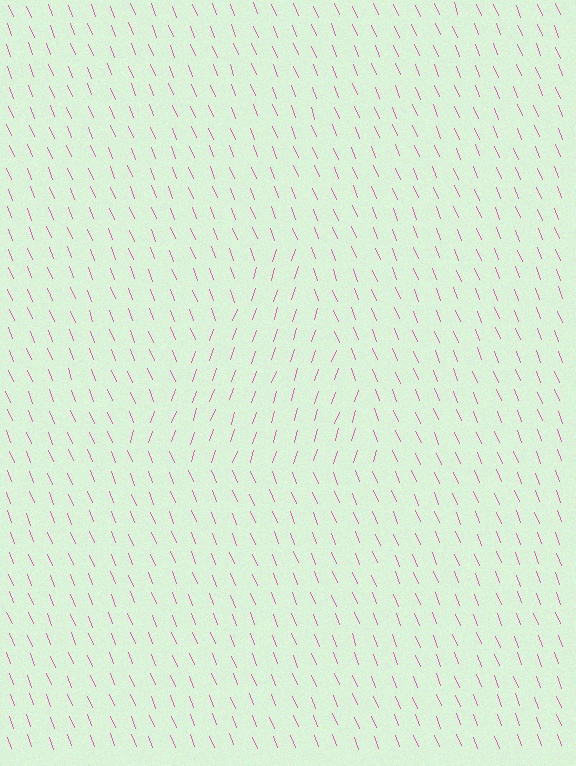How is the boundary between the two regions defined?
The boundary is defined purely by a change in line orientation (approximately 40 degrees difference). All lines are the same color and thickness.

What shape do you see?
I see a triangle.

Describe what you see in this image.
The image is filled with small pink line segments. A triangle region in the image has lines oriented differently from the surrounding lines, creating a visible texture boundary.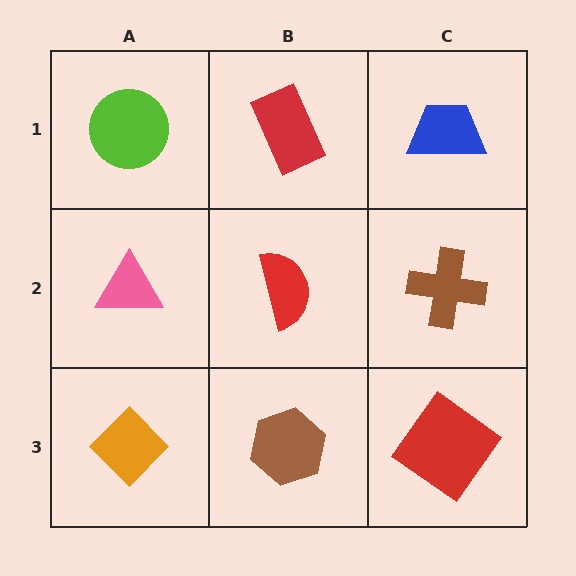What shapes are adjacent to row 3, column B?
A red semicircle (row 2, column B), an orange diamond (row 3, column A), a red diamond (row 3, column C).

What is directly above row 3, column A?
A pink triangle.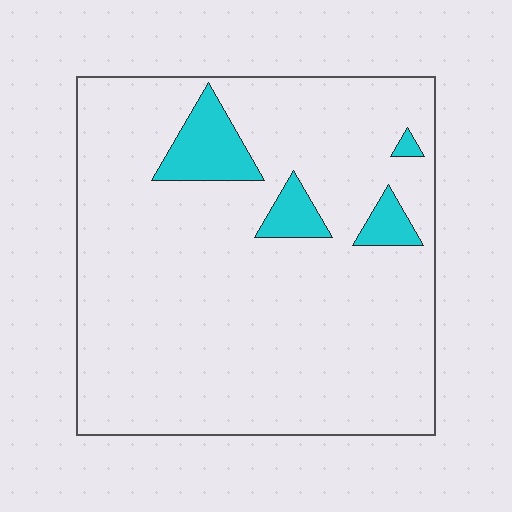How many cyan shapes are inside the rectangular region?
4.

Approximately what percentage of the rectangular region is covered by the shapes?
Approximately 10%.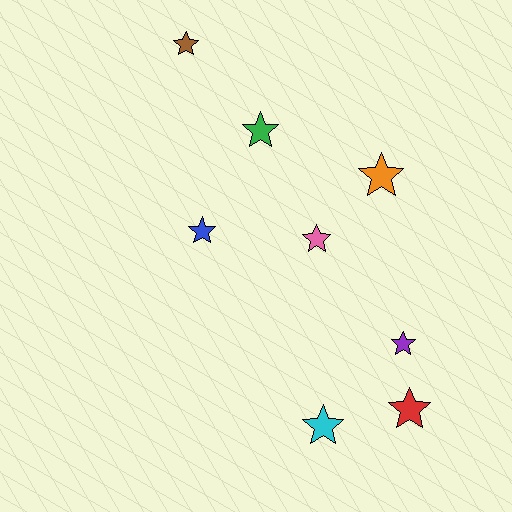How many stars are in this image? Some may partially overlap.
There are 8 stars.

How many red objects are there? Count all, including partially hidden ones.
There is 1 red object.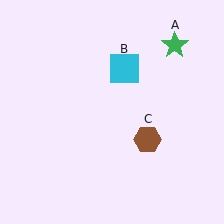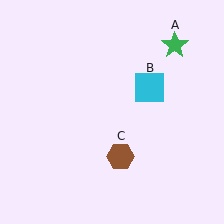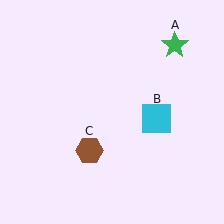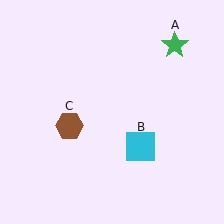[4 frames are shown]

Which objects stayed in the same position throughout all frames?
Green star (object A) remained stationary.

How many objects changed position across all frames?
2 objects changed position: cyan square (object B), brown hexagon (object C).